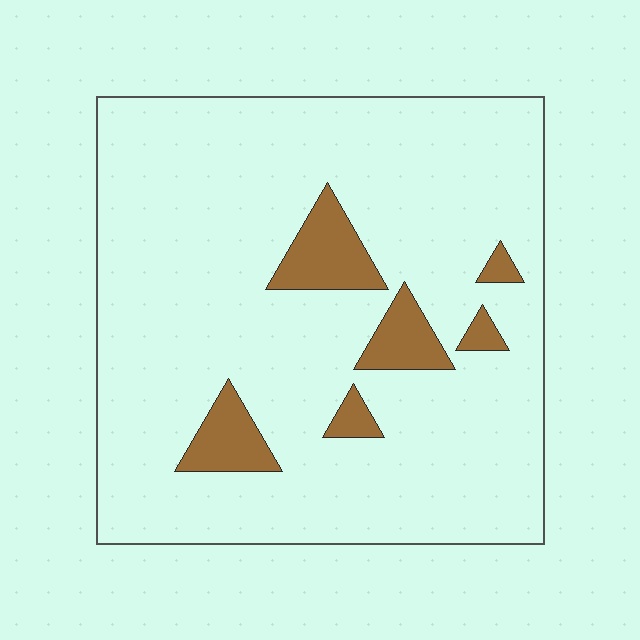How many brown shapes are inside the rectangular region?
6.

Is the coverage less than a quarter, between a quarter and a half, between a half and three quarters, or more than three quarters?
Less than a quarter.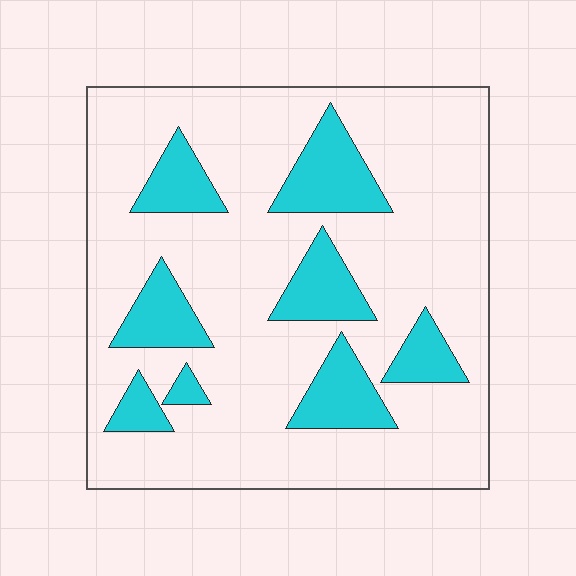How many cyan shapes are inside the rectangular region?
8.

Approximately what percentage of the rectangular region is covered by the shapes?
Approximately 20%.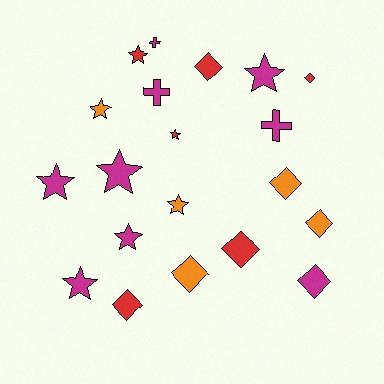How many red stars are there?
There are 2 red stars.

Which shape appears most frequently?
Star, with 9 objects.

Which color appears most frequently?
Magenta, with 9 objects.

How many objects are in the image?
There are 20 objects.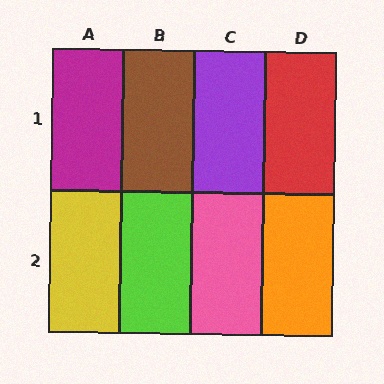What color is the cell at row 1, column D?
Red.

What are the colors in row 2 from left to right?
Yellow, lime, pink, orange.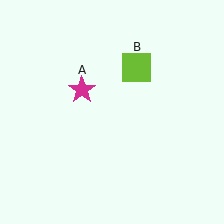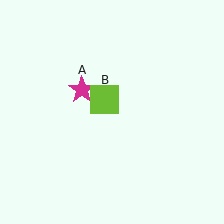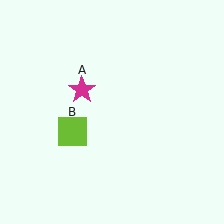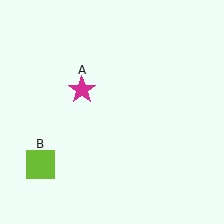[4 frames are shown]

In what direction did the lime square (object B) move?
The lime square (object B) moved down and to the left.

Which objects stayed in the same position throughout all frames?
Magenta star (object A) remained stationary.